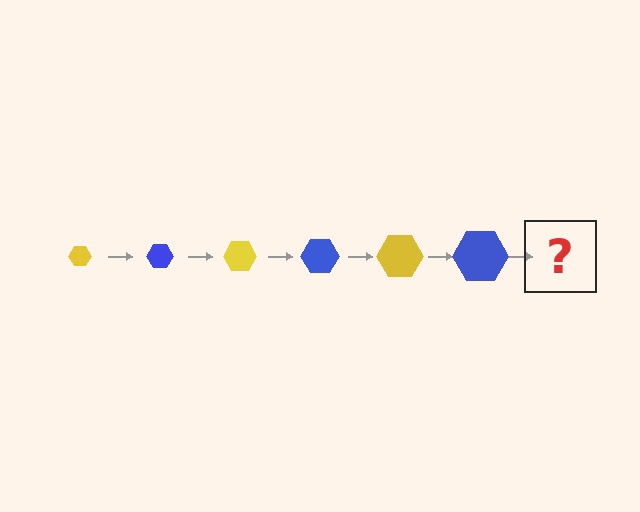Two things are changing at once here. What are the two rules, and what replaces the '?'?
The two rules are that the hexagon grows larger each step and the color cycles through yellow and blue. The '?' should be a yellow hexagon, larger than the previous one.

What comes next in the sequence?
The next element should be a yellow hexagon, larger than the previous one.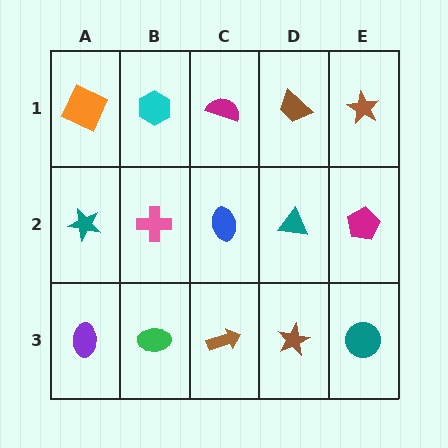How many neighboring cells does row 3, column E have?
2.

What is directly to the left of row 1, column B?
An orange square.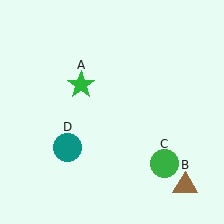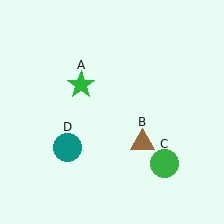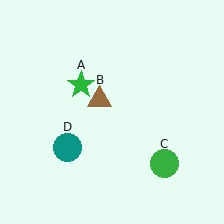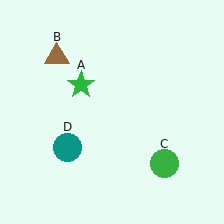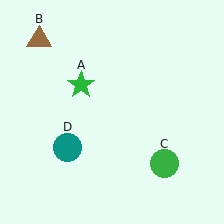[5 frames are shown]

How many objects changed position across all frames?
1 object changed position: brown triangle (object B).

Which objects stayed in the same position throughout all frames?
Green star (object A) and green circle (object C) and teal circle (object D) remained stationary.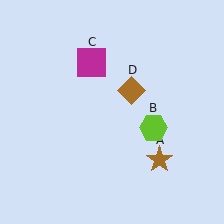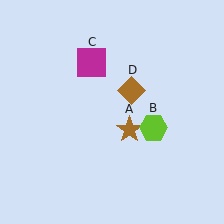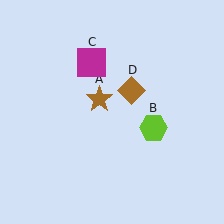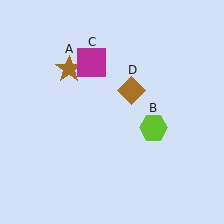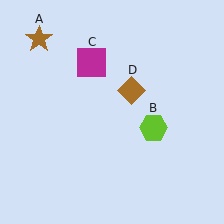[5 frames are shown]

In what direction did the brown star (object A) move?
The brown star (object A) moved up and to the left.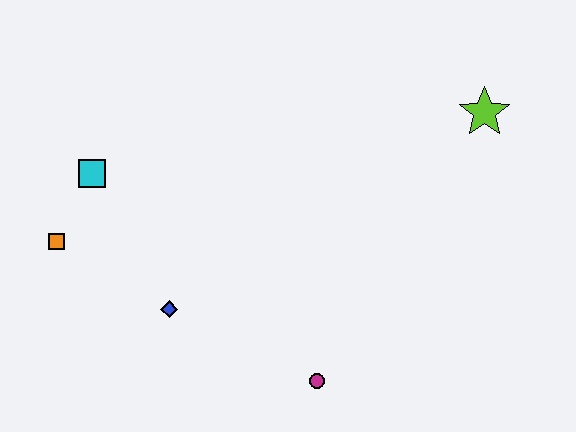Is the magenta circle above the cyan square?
No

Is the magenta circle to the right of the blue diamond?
Yes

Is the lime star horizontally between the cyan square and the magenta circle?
No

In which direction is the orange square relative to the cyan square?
The orange square is below the cyan square.